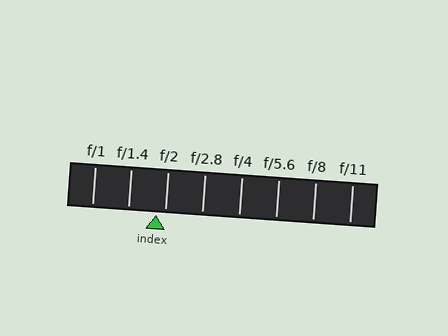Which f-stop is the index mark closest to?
The index mark is closest to f/2.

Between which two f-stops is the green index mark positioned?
The index mark is between f/1.4 and f/2.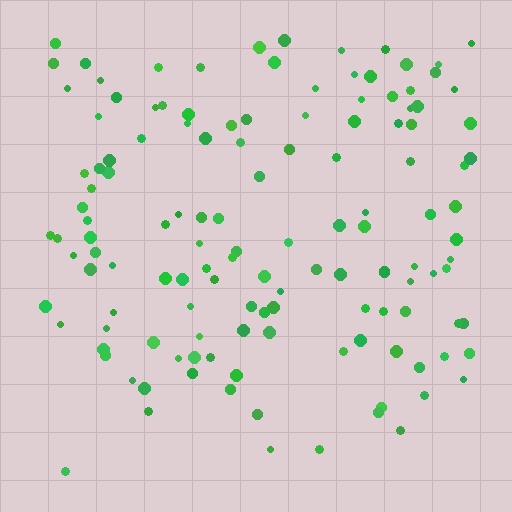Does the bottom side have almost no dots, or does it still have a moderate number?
Still a moderate number, just noticeably fewer than the top.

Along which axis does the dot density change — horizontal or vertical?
Vertical.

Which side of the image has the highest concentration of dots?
The top.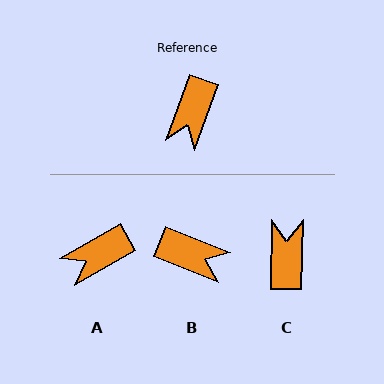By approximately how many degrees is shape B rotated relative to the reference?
Approximately 88 degrees counter-clockwise.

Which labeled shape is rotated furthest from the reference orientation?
C, about 161 degrees away.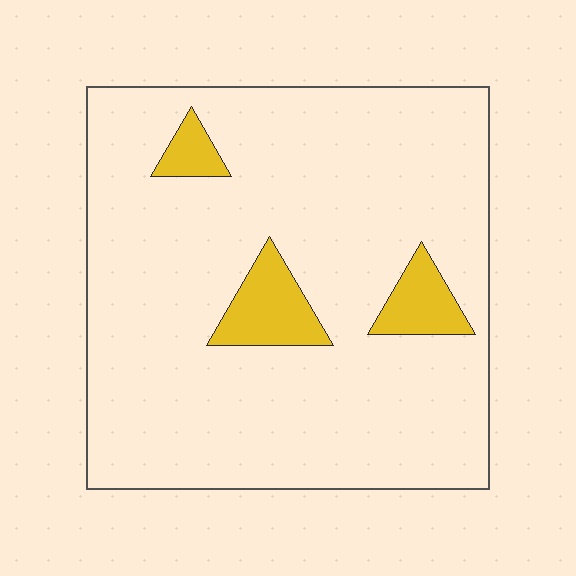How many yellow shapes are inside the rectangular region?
3.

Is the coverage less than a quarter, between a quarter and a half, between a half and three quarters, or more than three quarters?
Less than a quarter.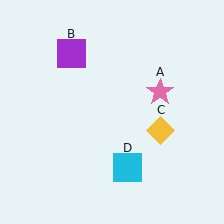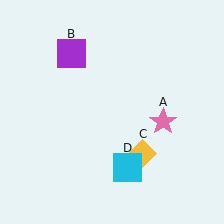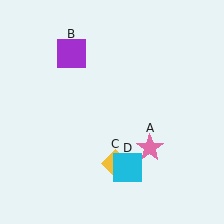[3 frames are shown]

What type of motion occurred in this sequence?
The pink star (object A), yellow diamond (object C) rotated clockwise around the center of the scene.